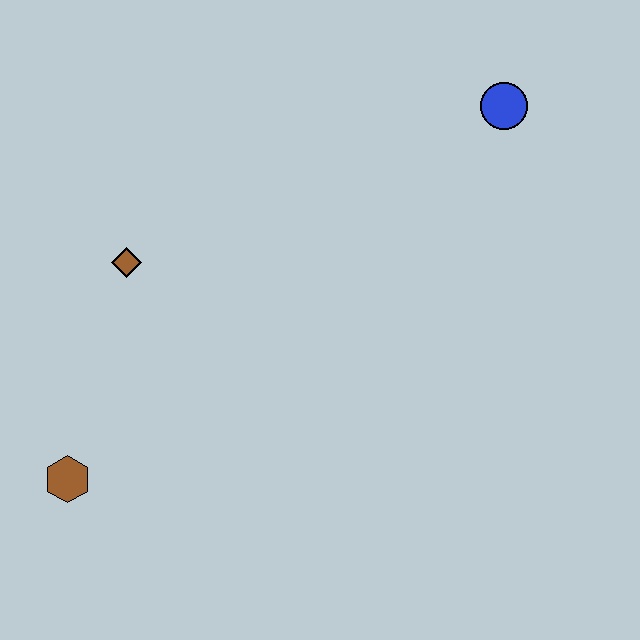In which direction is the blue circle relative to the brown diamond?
The blue circle is to the right of the brown diamond.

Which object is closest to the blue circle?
The brown diamond is closest to the blue circle.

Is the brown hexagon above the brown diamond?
No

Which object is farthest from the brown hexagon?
The blue circle is farthest from the brown hexagon.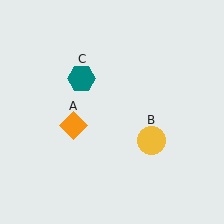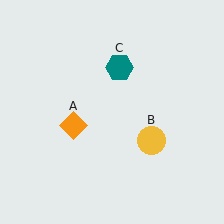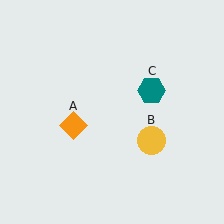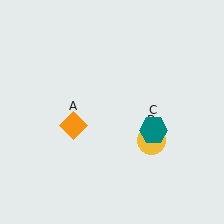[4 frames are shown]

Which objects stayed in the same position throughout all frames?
Orange diamond (object A) and yellow circle (object B) remained stationary.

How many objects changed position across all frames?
1 object changed position: teal hexagon (object C).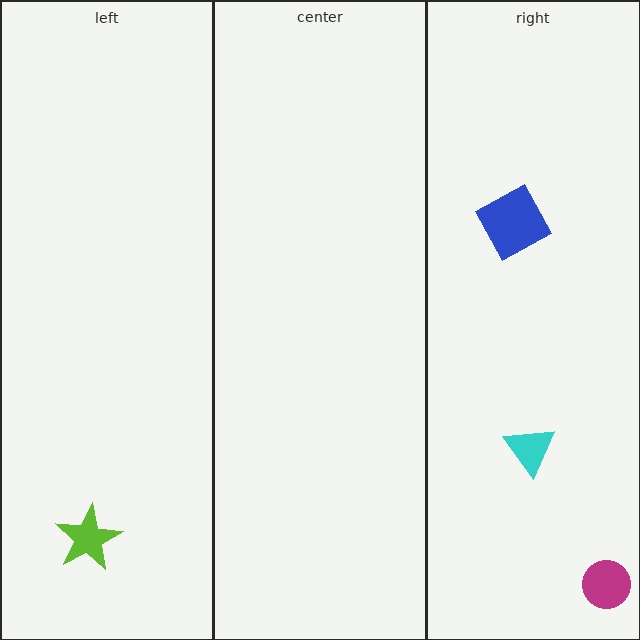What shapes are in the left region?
The lime star.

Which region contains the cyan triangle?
The right region.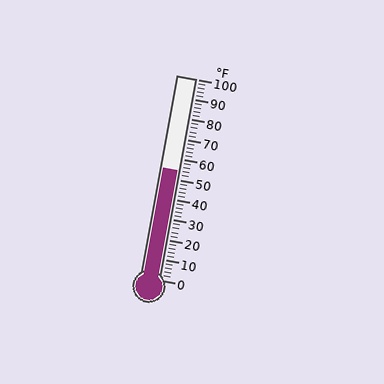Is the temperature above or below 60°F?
The temperature is below 60°F.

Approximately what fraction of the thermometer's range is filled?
The thermometer is filled to approximately 55% of its range.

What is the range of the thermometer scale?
The thermometer scale ranges from 0°F to 100°F.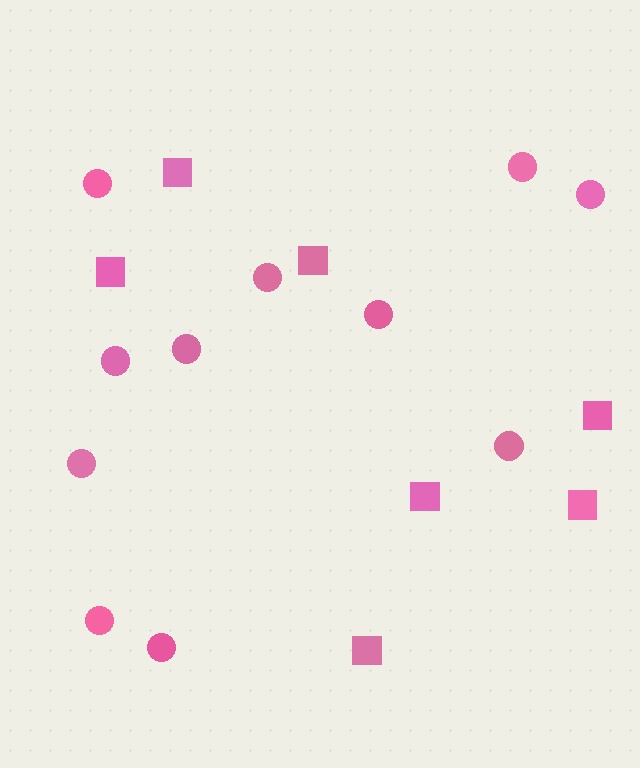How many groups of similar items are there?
There are 2 groups: one group of circles (11) and one group of squares (7).